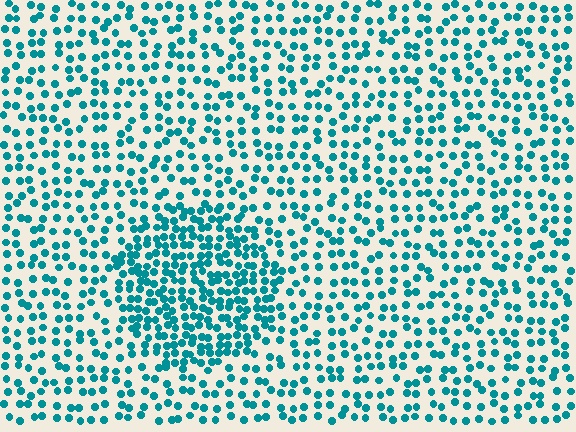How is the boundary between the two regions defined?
The boundary is defined by a change in element density (approximately 1.9x ratio). All elements are the same color, size, and shape.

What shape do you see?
I see a circle.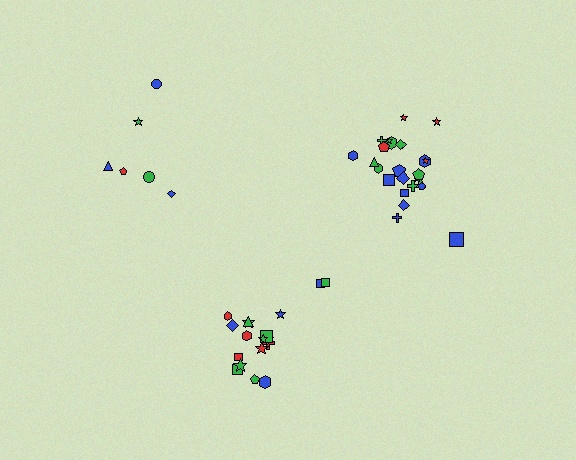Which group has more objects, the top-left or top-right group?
The top-right group.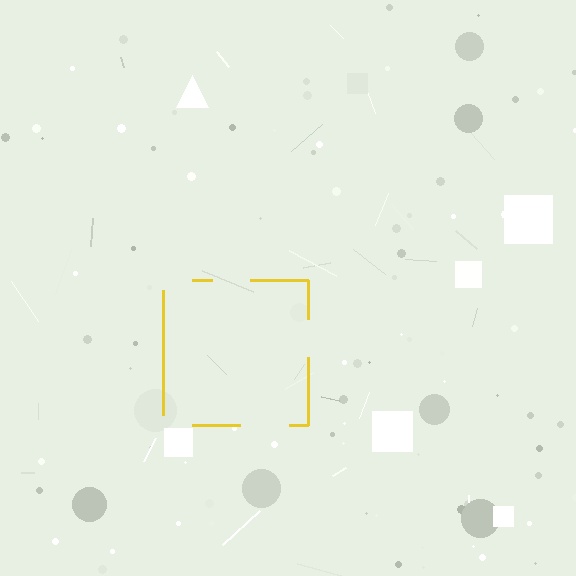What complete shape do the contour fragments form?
The contour fragments form a square.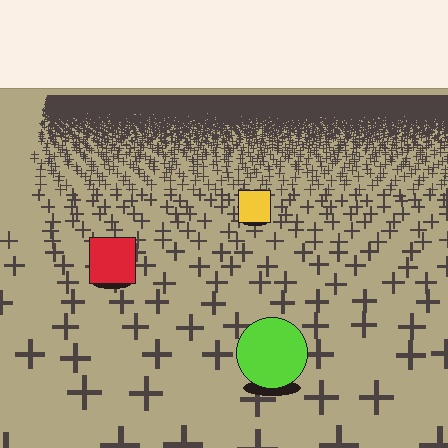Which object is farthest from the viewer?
The yellow square is farthest from the viewer. It appears smaller and the ground texture around it is denser.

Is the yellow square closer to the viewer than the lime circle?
No. The lime circle is closer — you can tell from the texture gradient: the ground texture is coarser near it.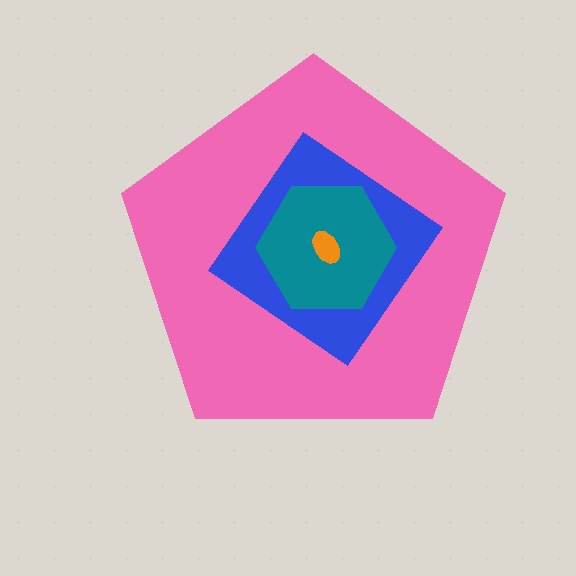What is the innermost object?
The orange ellipse.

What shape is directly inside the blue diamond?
The teal hexagon.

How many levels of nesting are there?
4.